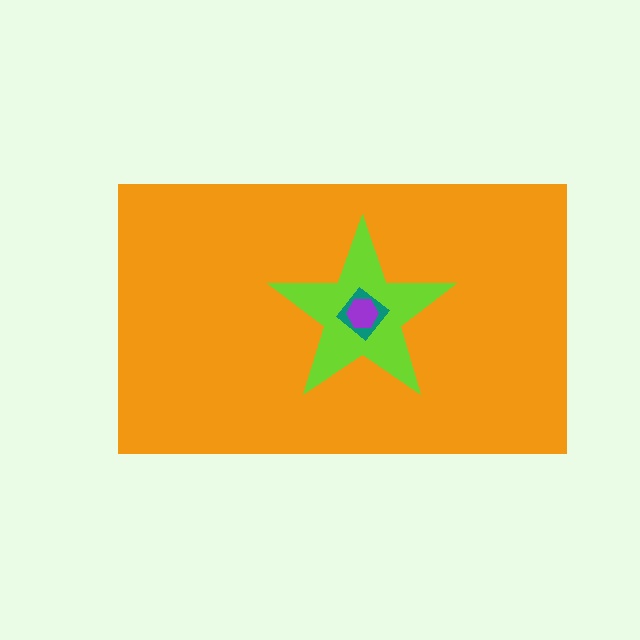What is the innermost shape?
The purple hexagon.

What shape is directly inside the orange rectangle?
The lime star.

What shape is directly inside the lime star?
The teal diamond.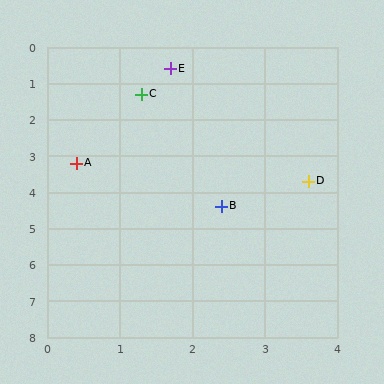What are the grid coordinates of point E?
Point E is at approximately (1.7, 0.6).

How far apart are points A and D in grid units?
Points A and D are about 3.2 grid units apart.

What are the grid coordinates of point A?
Point A is at approximately (0.4, 3.2).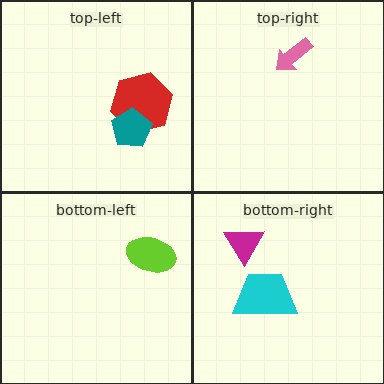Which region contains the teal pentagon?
The top-left region.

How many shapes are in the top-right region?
1.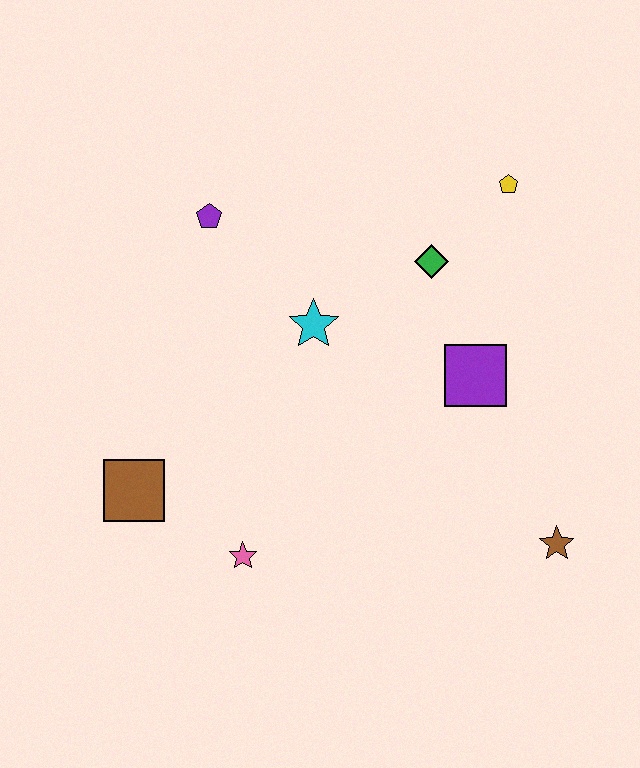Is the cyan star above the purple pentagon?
No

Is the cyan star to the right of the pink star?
Yes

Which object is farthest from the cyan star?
The brown star is farthest from the cyan star.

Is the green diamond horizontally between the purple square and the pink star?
Yes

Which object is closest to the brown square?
The pink star is closest to the brown square.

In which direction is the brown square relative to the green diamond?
The brown square is to the left of the green diamond.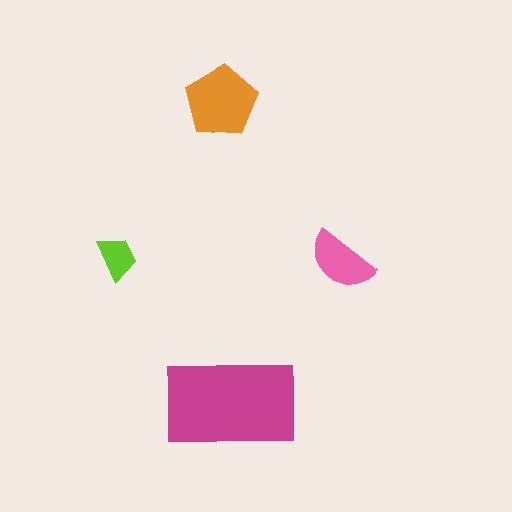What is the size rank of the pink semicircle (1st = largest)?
3rd.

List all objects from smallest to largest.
The lime trapezoid, the pink semicircle, the orange pentagon, the magenta rectangle.